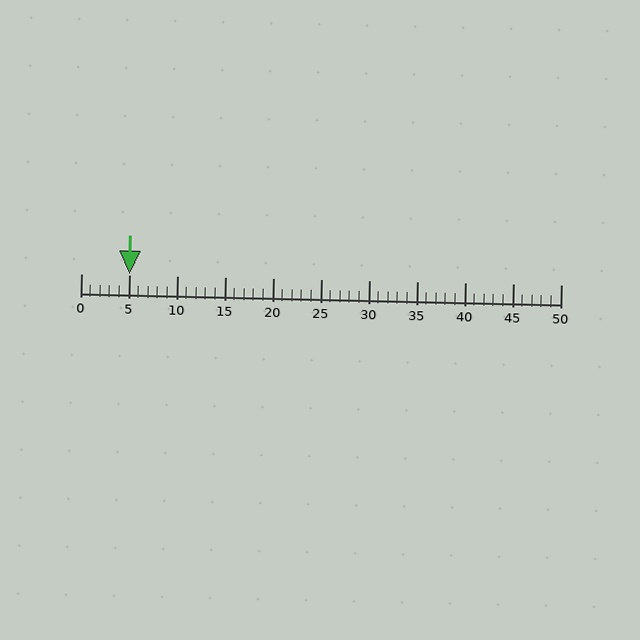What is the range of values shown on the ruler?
The ruler shows values from 0 to 50.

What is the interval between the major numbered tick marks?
The major tick marks are spaced 5 units apart.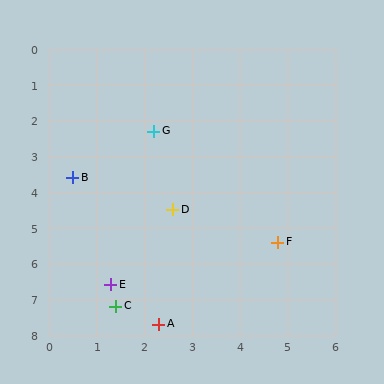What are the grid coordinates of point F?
Point F is at approximately (4.8, 5.4).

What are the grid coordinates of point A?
Point A is at approximately (2.3, 7.7).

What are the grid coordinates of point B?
Point B is at approximately (0.5, 3.6).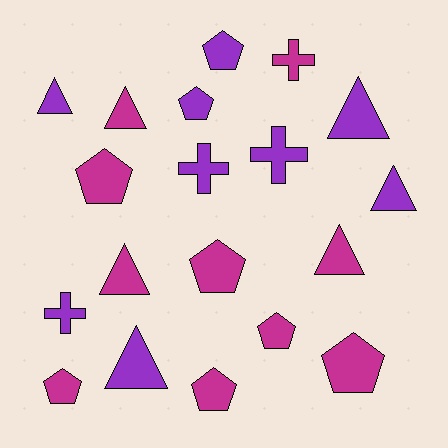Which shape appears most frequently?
Pentagon, with 8 objects.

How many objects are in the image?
There are 19 objects.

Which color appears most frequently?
Magenta, with 10 objects.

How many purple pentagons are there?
There are 2 purple pentagons.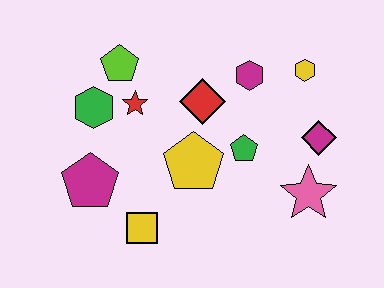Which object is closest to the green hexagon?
The red star is closest to the green hexagon.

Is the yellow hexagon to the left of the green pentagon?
No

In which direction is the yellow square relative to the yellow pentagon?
The yellow square is below the yellow pentagon.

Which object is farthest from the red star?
The pink star is farthest from the red star.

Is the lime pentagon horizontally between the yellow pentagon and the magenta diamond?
No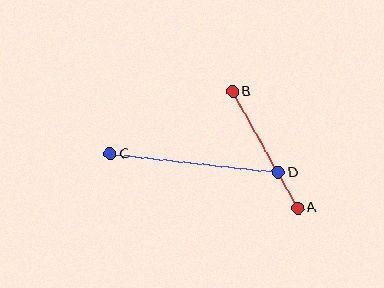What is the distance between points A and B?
The distance is approximately 134 pixels.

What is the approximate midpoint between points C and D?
The midpoint is at approximately (194, 163) pixels.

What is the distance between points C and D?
The distance is approximately 169 pixels.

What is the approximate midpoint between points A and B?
The midpoint is at approximately (265, 150) pixels.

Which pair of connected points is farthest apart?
Points C and D are farthest apart.